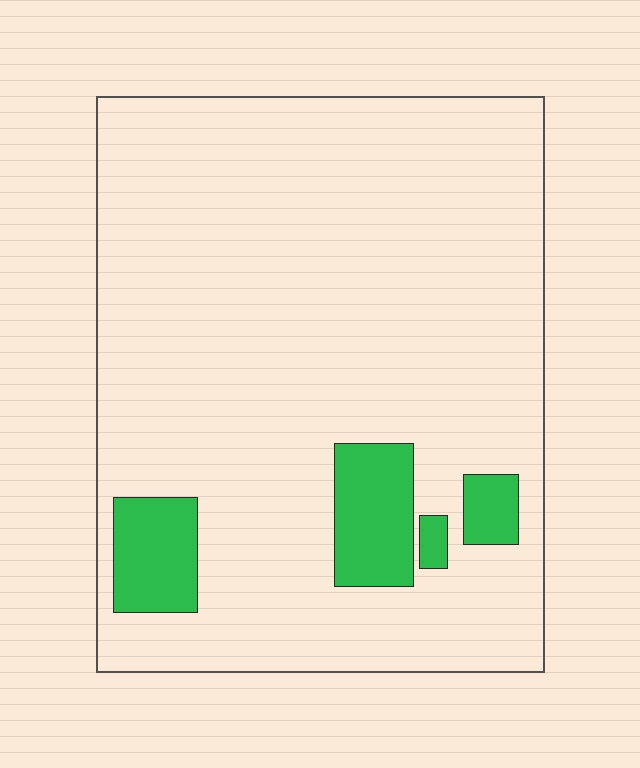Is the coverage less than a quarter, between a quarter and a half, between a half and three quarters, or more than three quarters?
Less than a quarter.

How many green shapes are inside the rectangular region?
4.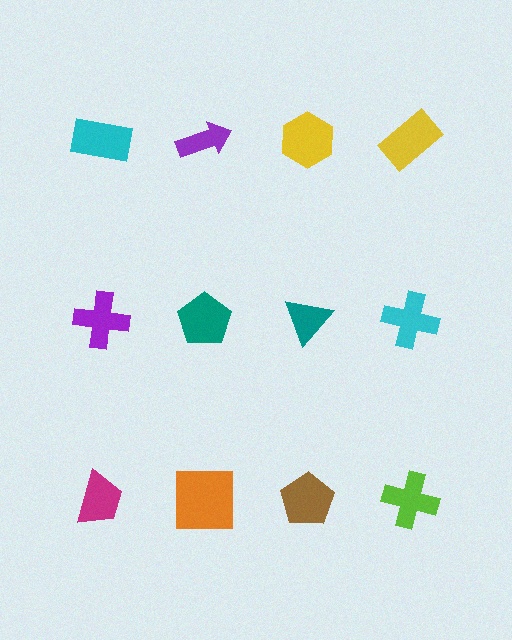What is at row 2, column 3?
A teal triangle.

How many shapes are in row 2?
4 shapes.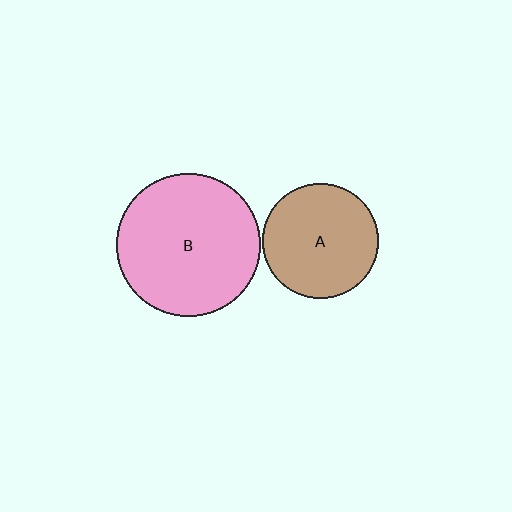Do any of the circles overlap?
No, none of the circles overlap.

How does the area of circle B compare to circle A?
Approximately 1.5 times.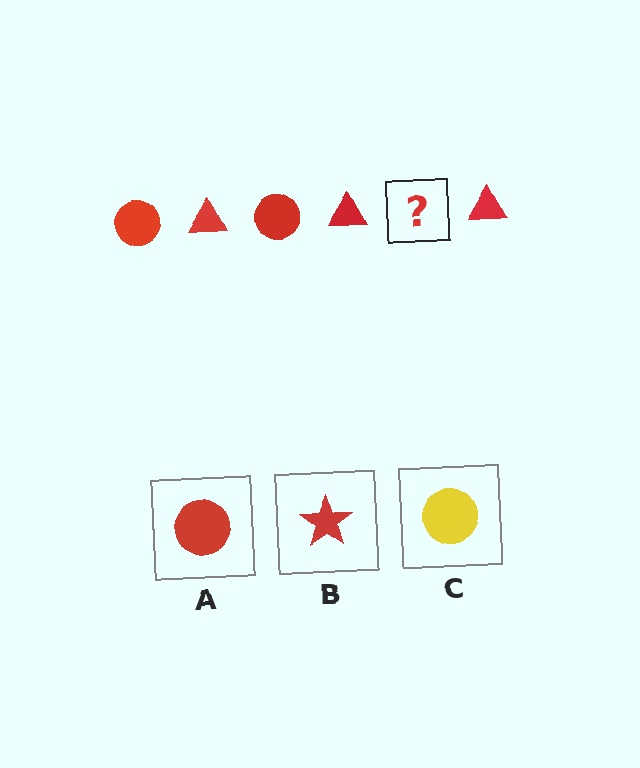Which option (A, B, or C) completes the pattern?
A.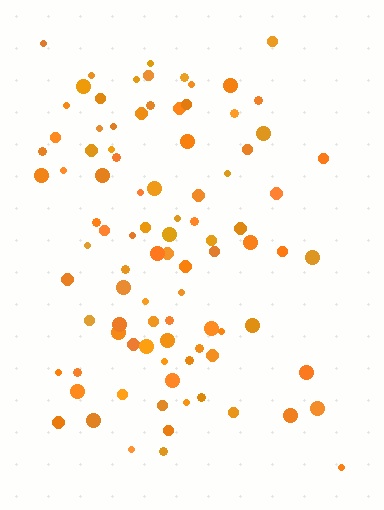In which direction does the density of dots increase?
From right to left, with the left side densest.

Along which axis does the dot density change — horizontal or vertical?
Horizontal.